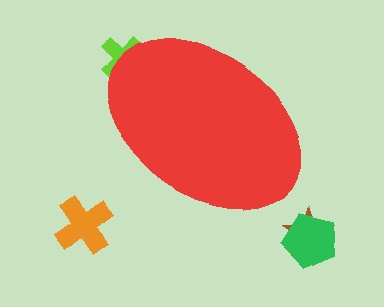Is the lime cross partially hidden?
Yes, the lime cross is partially hidden behind the red ellipse.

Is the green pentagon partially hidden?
No, the green pentagon is fully visible.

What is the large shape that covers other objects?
A red ellipse.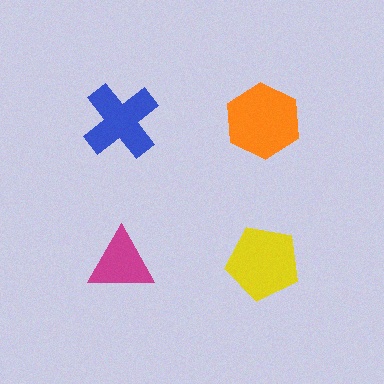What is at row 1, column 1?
A blue cross.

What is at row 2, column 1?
A magenta triangle.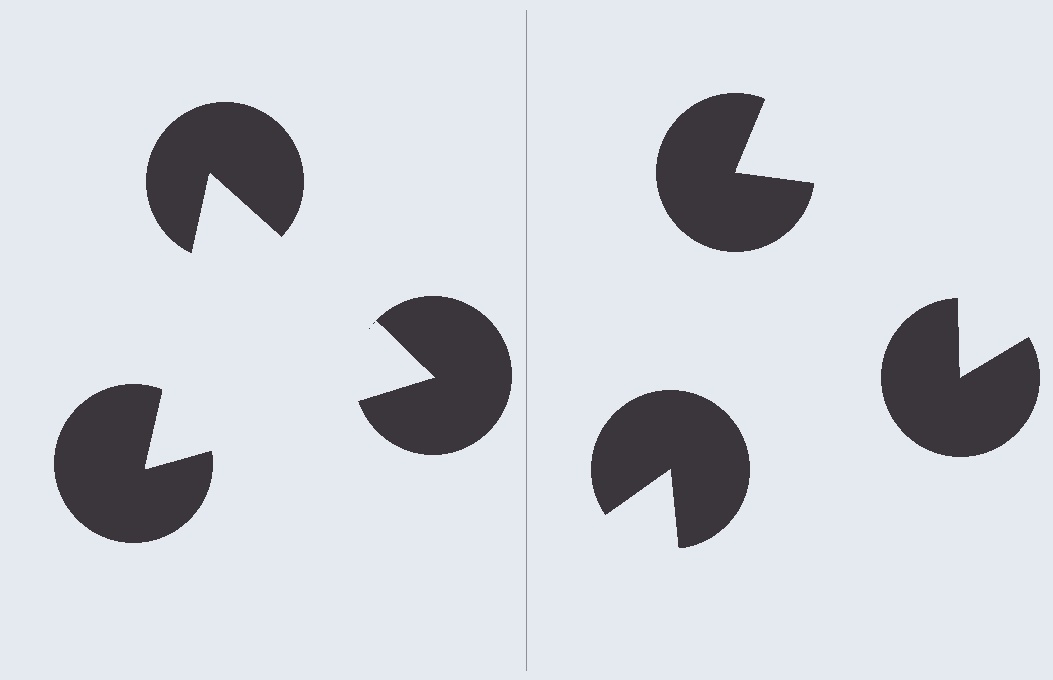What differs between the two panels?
The pac-man discs are positioned identically on both sides; only the wedge orientations differ. On the left they align to a triangle; on the right they are misaligned.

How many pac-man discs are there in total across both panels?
6 — 3 on each side.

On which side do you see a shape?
An illusory triangle appears on the left side. On the right side the wedge cuts are rotated, so no coherent shape forms.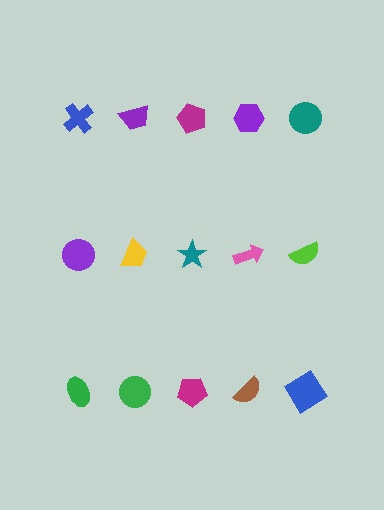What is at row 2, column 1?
A purple circle.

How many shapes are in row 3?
5 shapes.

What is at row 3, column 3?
A magenta pentagon.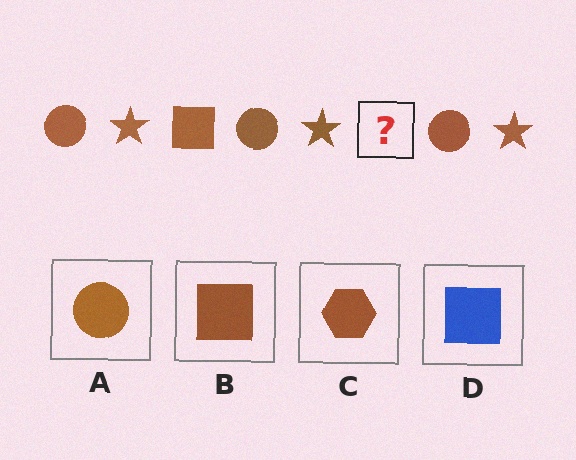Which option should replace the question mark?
Option B.